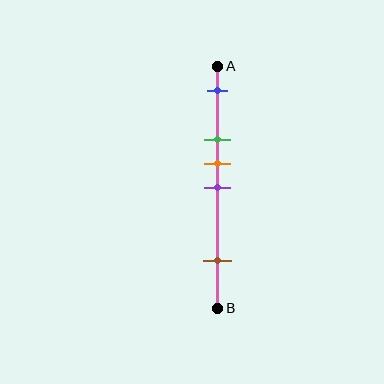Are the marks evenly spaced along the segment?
No, the marks are not evenly spaced.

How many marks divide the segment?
There are 5 marks dividing the segment.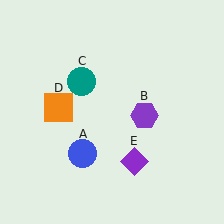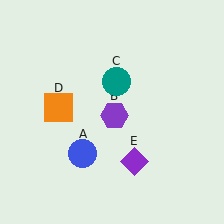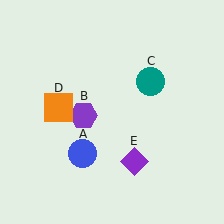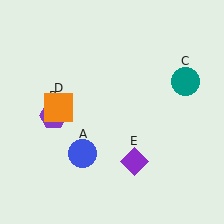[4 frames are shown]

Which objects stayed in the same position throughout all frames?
Blue circle (object A) and orange square (object D) and purple diamond (object E) remained stationary.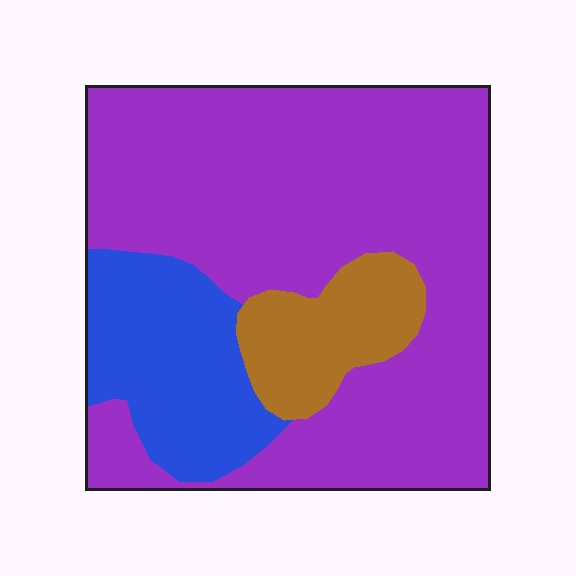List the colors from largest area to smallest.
From largest to smallest: purple, blue, brown.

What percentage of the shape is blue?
Blue takes up about one fifth (1/5) of the shape.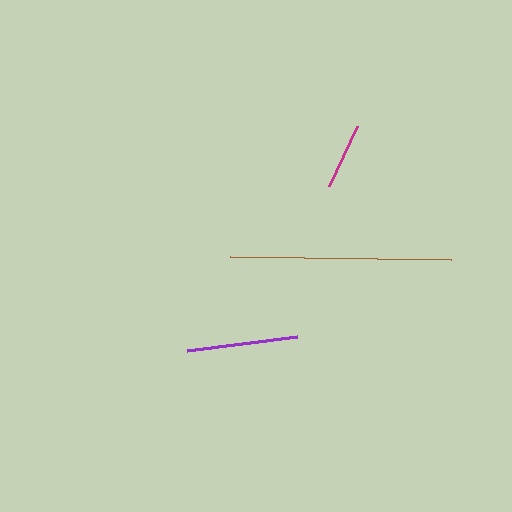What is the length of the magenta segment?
The magenta segment is approximately 66 pixels long.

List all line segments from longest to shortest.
From longest to shortest: brown, purple, magenta.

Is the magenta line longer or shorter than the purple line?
The purple line is longer than the magenta line.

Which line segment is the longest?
The brown line is the longest at approximately 220 pixels.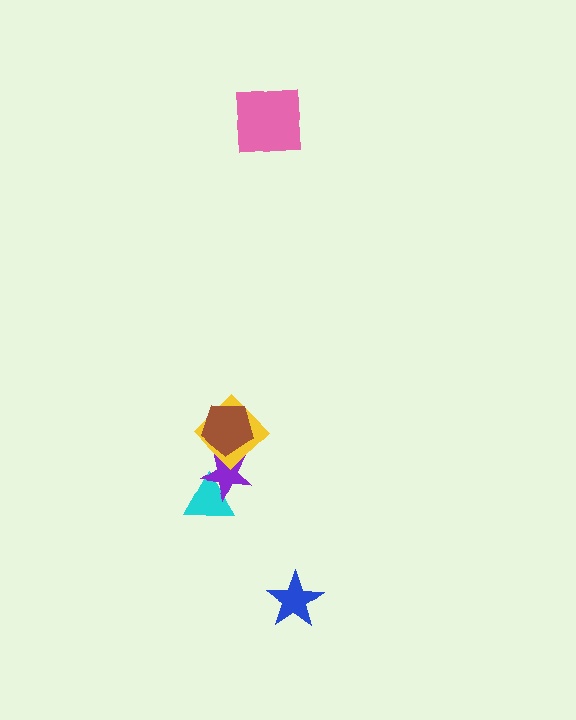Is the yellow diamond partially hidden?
Yes, it is partially covered by another shape.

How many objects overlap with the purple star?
3 objects overlap with the purple star.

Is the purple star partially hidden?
Yes, it is partially covered by another shape.